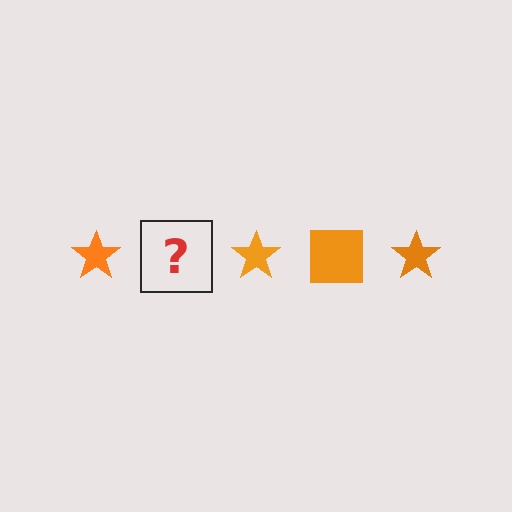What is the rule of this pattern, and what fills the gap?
The rule is that the pattern cycles through star, square shapes in orange. The gap should be filled with an orange square.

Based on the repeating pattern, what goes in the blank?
The blank should be an orange square.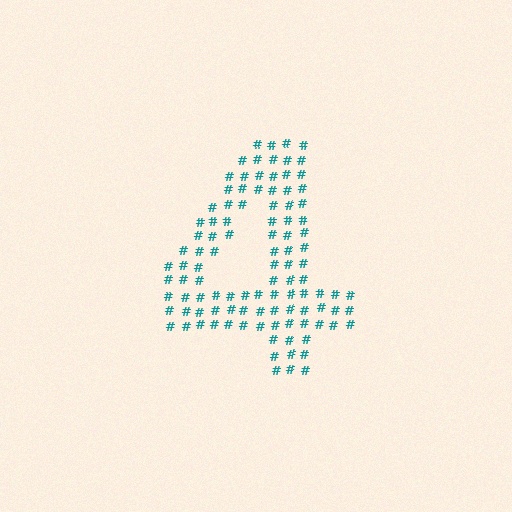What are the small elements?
The small elements are hash symbols.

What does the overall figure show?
The overall figure shows the digit 4.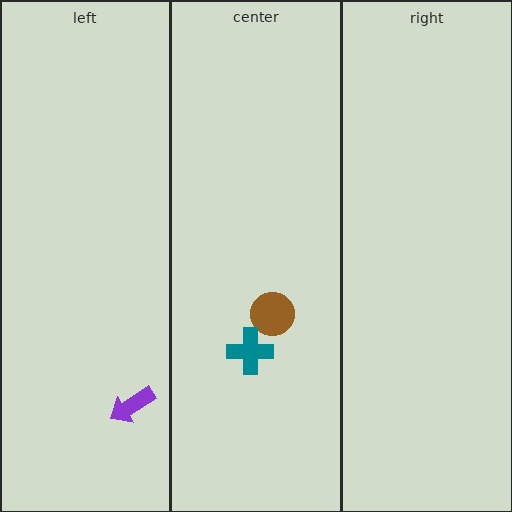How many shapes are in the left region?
1.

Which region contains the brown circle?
The center region.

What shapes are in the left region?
The purple arrow.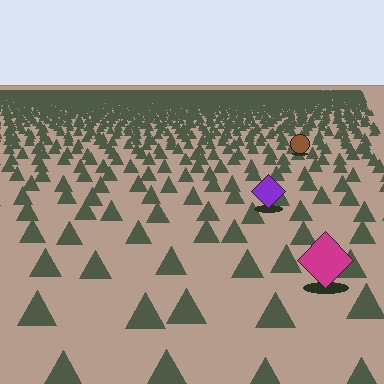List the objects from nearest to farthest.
From nearest to farthest: the magenta diamond, the purple diamond, the brown circle.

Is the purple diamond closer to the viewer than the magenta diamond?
No. The magenta diamond is closer — you can tell from the texture gradient: the ground texture is coarser near it.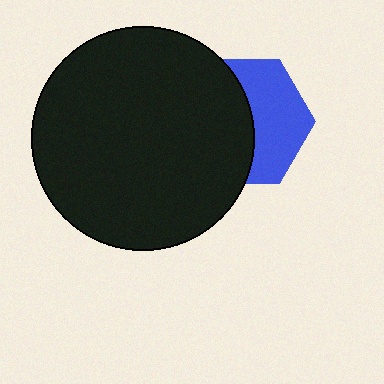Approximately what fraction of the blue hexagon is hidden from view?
Roughly 54% of the blue hexagon is hidden behind the black circle.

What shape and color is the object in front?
The object in front is a black circle.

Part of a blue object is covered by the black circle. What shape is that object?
It is a hexagon.